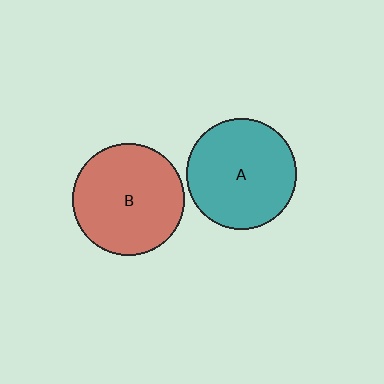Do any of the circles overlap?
No, none of the circles overlap.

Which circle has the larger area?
Circle B (red).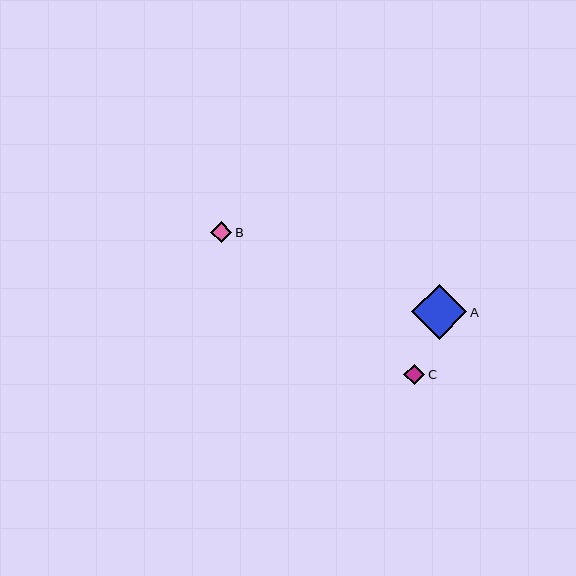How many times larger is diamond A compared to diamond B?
Diamond A is approximately 2.6 times the size of diamond B.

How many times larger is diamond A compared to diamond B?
Diamond A is approximately 2.6 times the size of diamond B.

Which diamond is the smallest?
Diamond C is the smallest with a size of approximately 21 pixels.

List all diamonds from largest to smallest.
From largest to smallest: A, B, C.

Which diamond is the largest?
Diamond A is the largest with a size of approximately 55 pixels.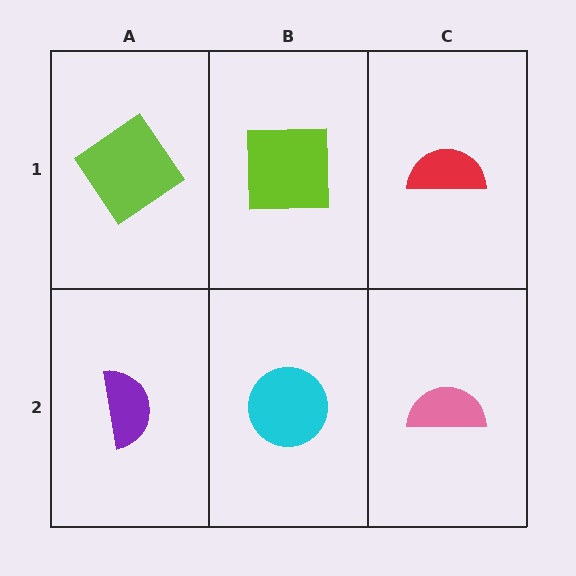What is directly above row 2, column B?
A lime square.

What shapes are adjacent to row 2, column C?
A red semicircle (row 1, column C), a cyan circle (row 2, column B).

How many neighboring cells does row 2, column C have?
2.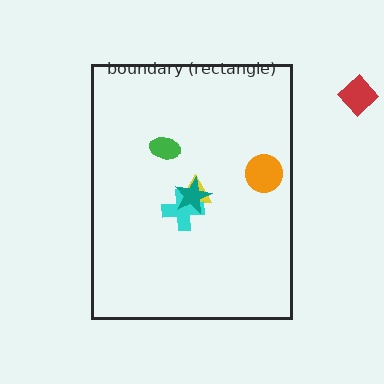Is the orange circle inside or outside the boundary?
Inside.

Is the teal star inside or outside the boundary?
Inside.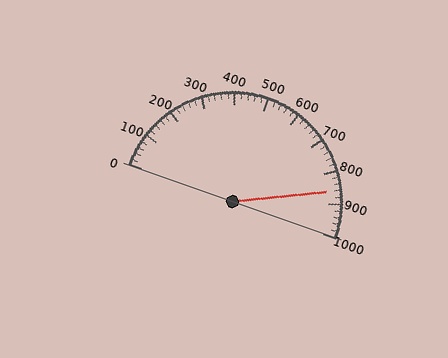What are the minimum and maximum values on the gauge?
The gauge ranges from 0 to 1000.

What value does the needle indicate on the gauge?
The needle indicates approximately 860.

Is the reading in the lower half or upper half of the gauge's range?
The reading is in the upper half of the range (0 to 1000).